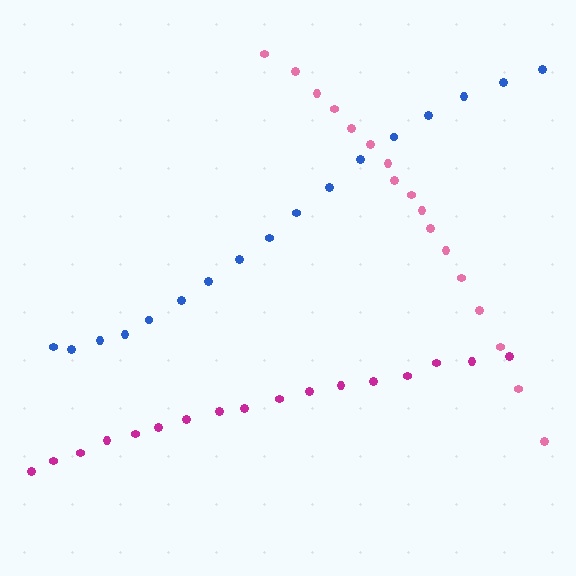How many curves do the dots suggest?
There are 3 distinct paths.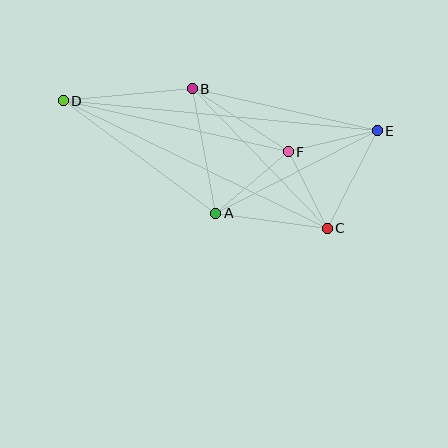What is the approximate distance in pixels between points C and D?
The distance between C and D is approximately 293 pixels.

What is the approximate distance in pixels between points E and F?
The distance between E and F is approximately 91 pixels.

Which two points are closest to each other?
Points C and F are closest to each other.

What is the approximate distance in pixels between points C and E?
The distance between C and E is approximately 110 pixels.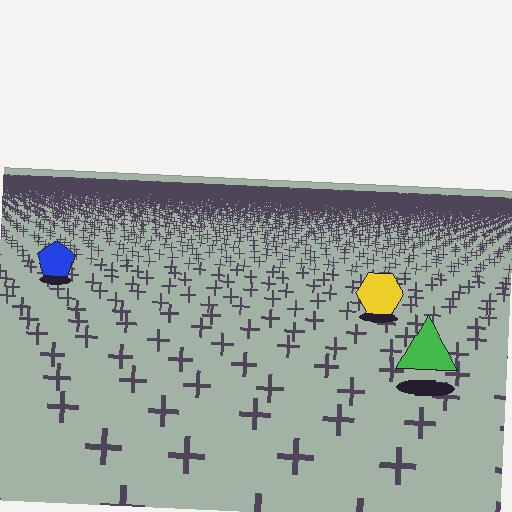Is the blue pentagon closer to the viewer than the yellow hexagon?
No. The yellow hexagon is closer — you can tell from the texture gradient: the ground texture is coarser near it.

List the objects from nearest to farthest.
From nearest to farthest: the green triangle, the yellow hexagon, the blue pentagon.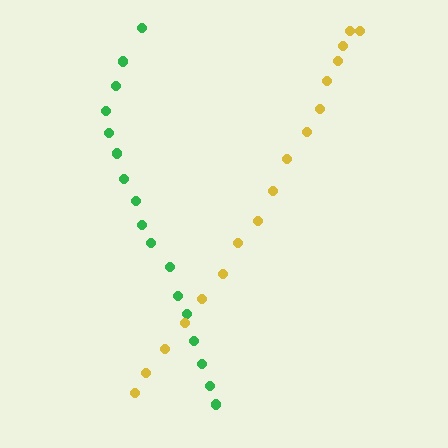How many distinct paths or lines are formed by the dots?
There are 2 distinct paths.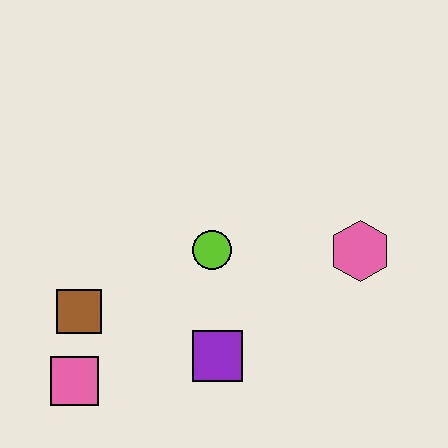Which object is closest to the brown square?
The pink square is closest to the brown square.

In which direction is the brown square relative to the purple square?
The brown square is to the left of the purple square.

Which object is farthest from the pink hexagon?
The pink square is farthest from the pink hexagon.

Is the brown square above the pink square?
Yes